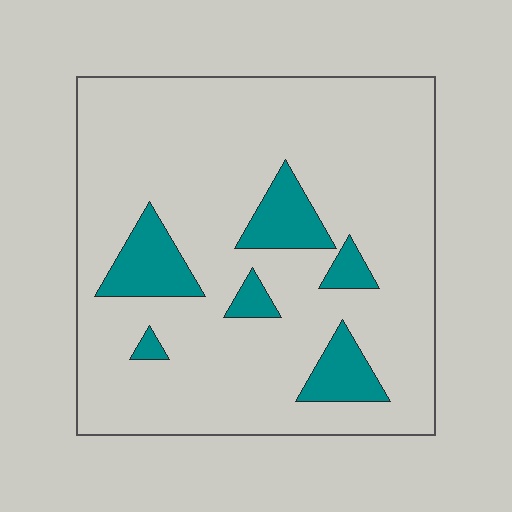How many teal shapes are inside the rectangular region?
6.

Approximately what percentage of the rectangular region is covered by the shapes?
Approximately 15%.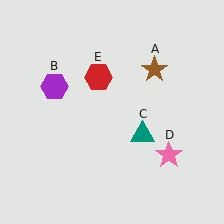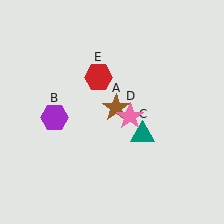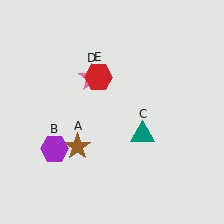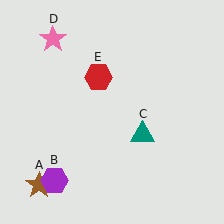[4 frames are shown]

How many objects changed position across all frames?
3 objects changed position: brown star (object A), purple hexagon (object B), pink star (object D).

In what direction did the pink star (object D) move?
The pink star (object D) moved up and to the left.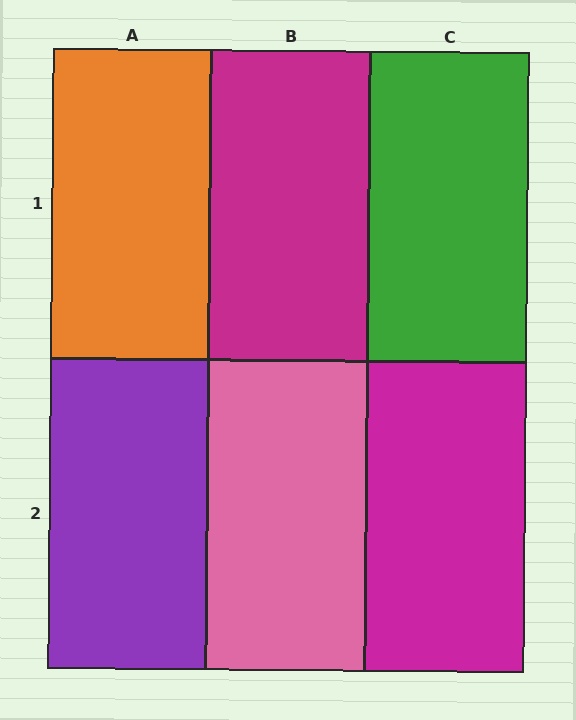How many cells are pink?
1 cell is pink.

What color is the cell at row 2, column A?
Purple.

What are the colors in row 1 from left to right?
Orange, magenta, green.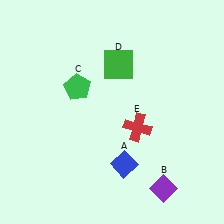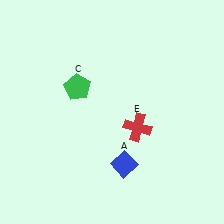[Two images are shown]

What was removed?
The purple diamond (B), the green square (D) were removed in Image 2.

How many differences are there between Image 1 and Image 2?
There are 2 differences between the two images.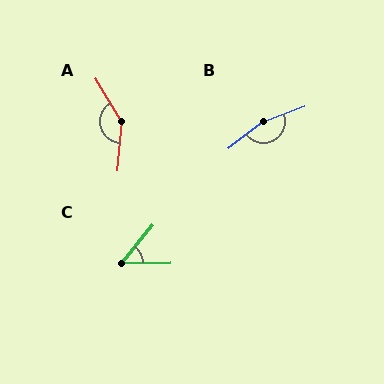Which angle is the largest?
B, at approximately 162 degrees.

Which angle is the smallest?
C, at approximately 50 degrees.